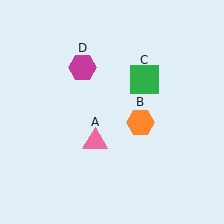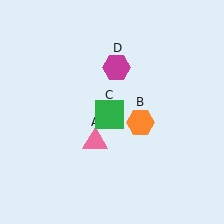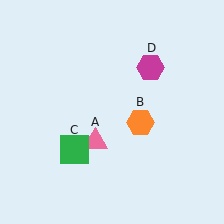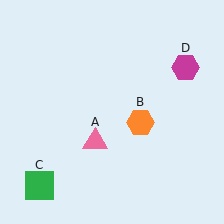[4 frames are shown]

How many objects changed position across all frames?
2 objects changed position: green square (object C), magenta hexagon (object D).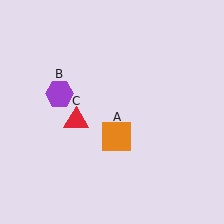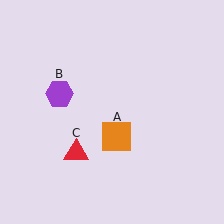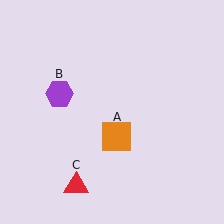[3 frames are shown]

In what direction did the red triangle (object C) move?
The red triangle (object C) moved down.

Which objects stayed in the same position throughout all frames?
Orange square (object A) and purple hexagon (object B) remained stationary.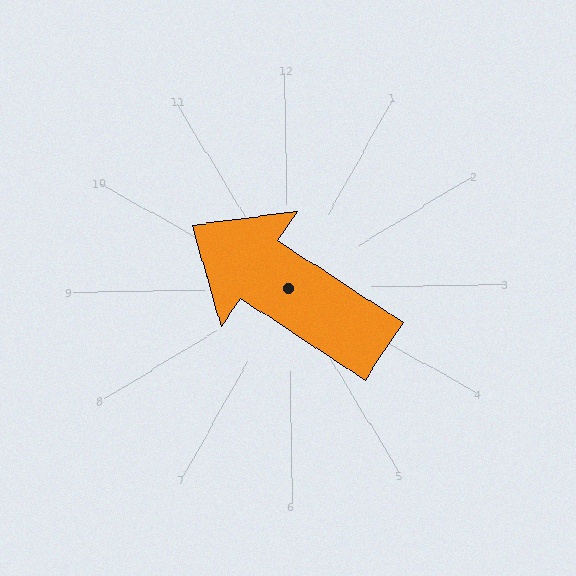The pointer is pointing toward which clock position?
Roughly 10 o'clock.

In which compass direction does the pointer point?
Northwest.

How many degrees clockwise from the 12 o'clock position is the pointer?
Approximately 304 degrees.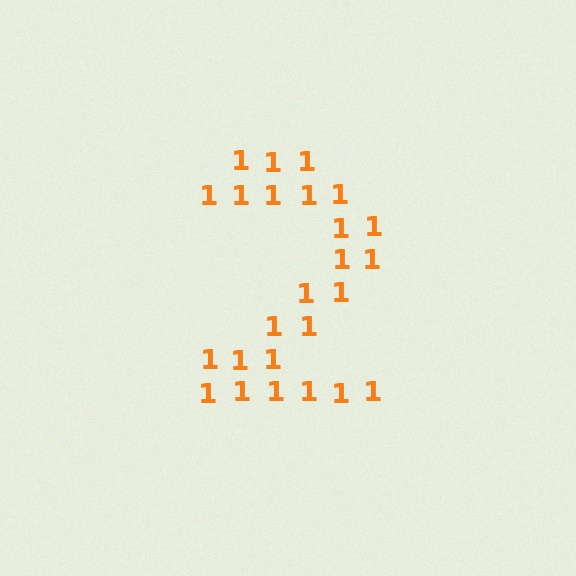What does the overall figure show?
The overall figure shows the digit 2.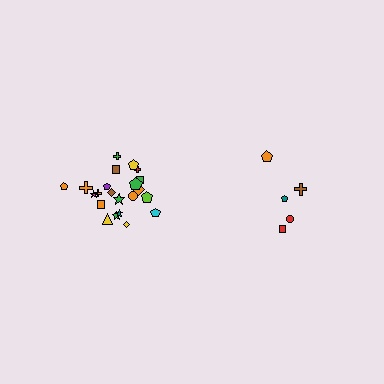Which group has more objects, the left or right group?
The left group.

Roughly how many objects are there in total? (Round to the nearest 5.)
Roughly 25 objects in total.